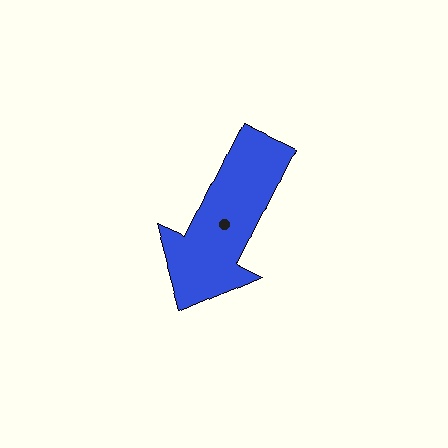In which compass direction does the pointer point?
Southwest.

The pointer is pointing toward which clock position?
Roughly 7 o'clock.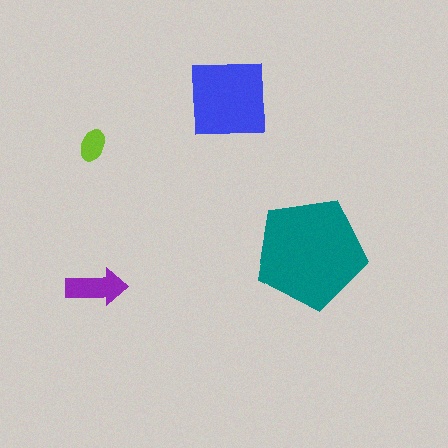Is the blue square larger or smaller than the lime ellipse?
Larger.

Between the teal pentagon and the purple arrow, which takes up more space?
The teal pentagon.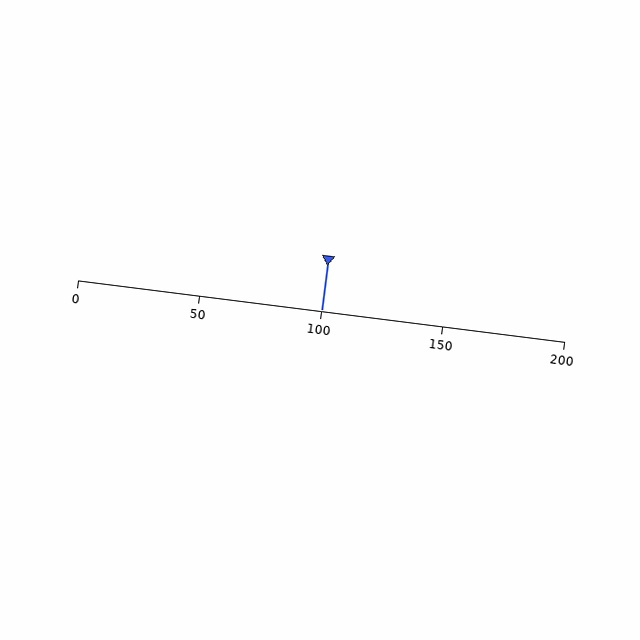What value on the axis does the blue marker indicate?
The marker indicates approximately 100.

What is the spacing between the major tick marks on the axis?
The major ticks are spaced 50 apart.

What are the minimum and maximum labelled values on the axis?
The axis runs from 0 to 200.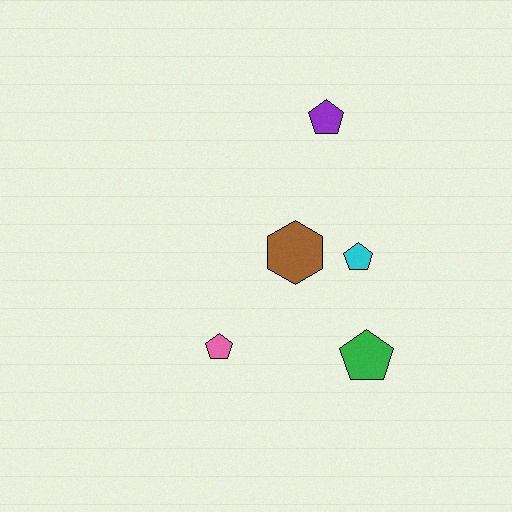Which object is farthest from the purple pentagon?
The pink pentagon is farthest from the purple pentagon.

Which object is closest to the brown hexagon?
The cyan pentagon is closest to the brown hexagon.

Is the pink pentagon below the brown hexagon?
Yes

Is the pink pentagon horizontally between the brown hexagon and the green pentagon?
No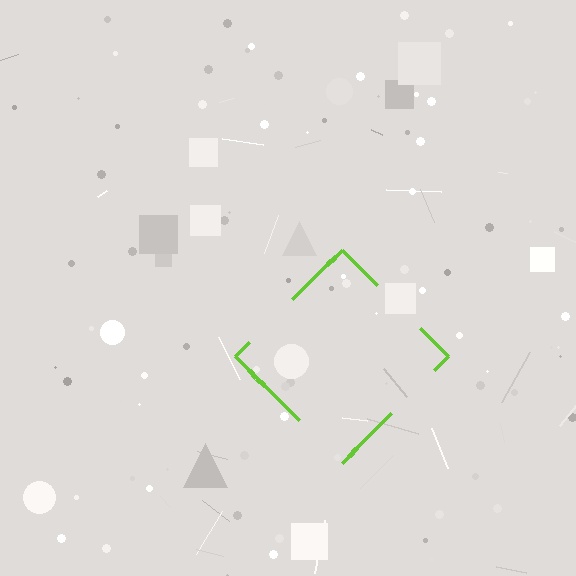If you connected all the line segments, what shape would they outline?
They would outline a diamond.